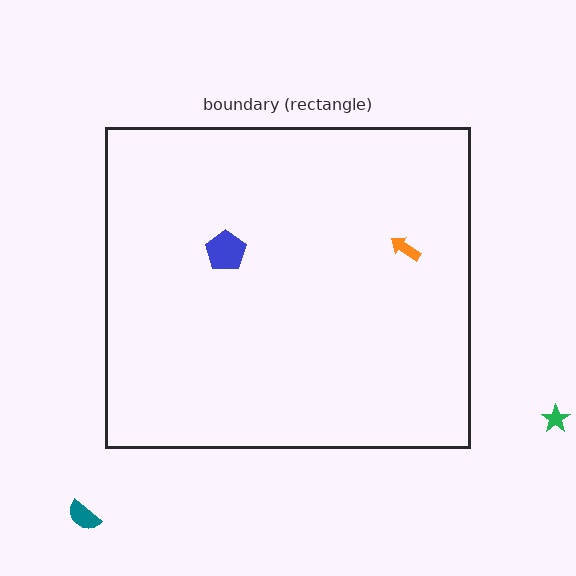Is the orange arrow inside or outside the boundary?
Inside.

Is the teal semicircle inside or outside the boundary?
Outside.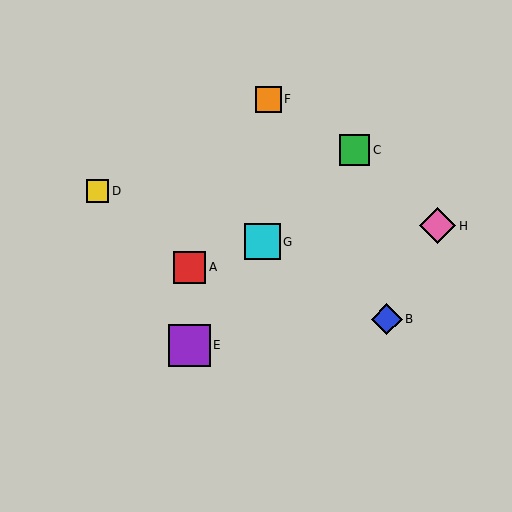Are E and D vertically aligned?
No, E is at x≈189 and D is at x≈97.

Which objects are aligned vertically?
Objects A, E are aligned vertically.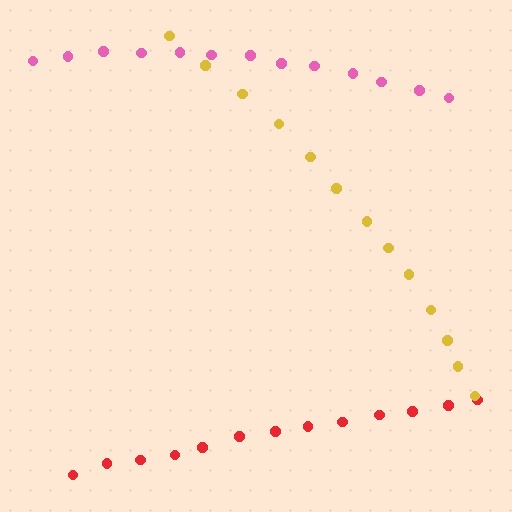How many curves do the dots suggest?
There are 3 distinct paths.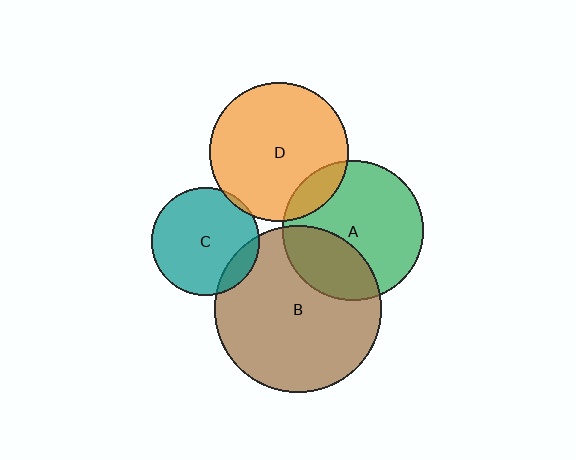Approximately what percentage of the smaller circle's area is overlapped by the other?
Approximately 15%.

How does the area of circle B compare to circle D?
Approximately 1.4 times.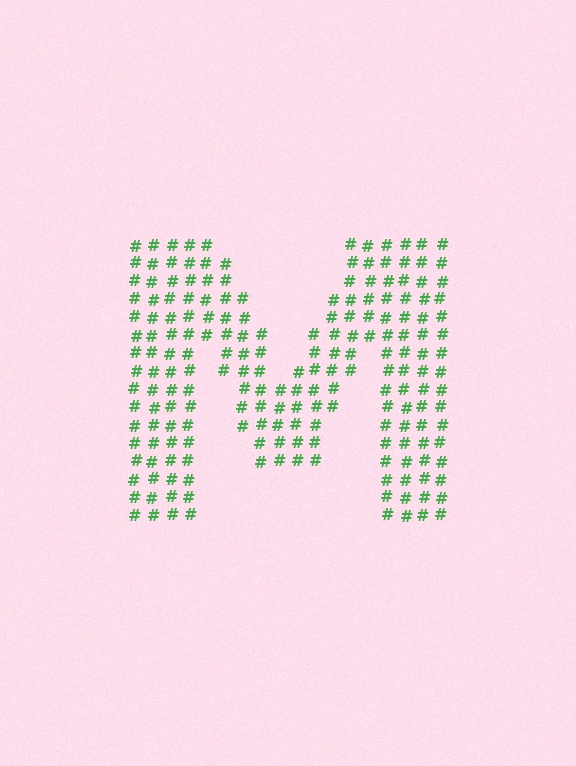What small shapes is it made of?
It is made of small hash symbols.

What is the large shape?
The large shape is the letter M.